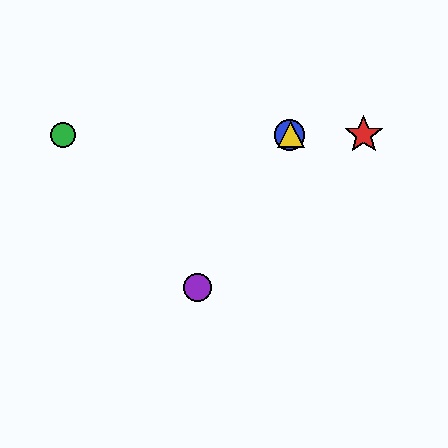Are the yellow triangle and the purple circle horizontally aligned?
No, the yellow triangle is at y≈135 and the purple circle is at y≈287.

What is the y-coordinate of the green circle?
The green circle is at y≈135.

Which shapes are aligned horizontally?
The red star, the blue circle, the green circle, the yellow triangle are aligned horizontally.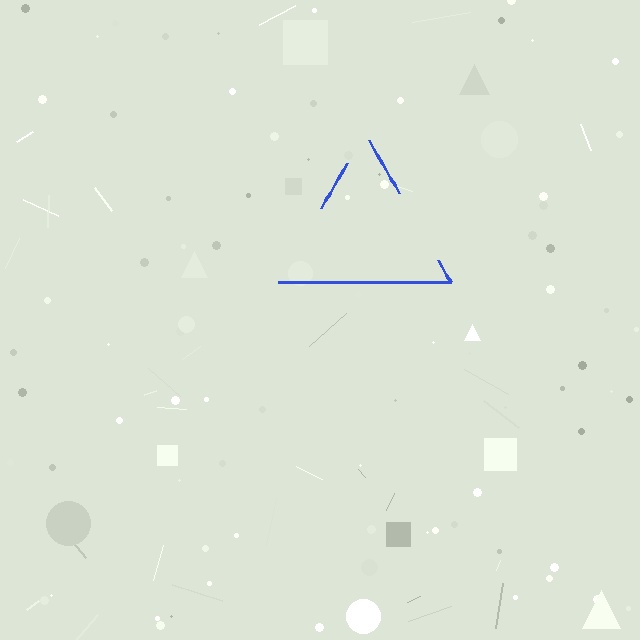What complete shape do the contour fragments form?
The contour fragments form a triangle.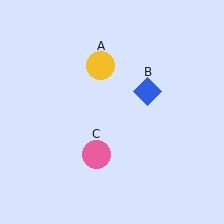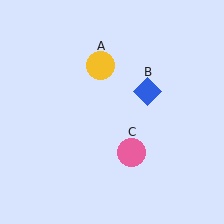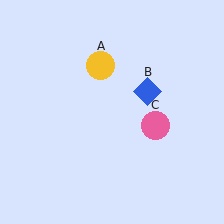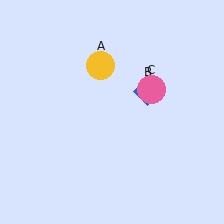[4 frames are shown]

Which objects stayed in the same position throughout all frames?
Yellow circle (object A) and blue diamond (object B) remained stationary.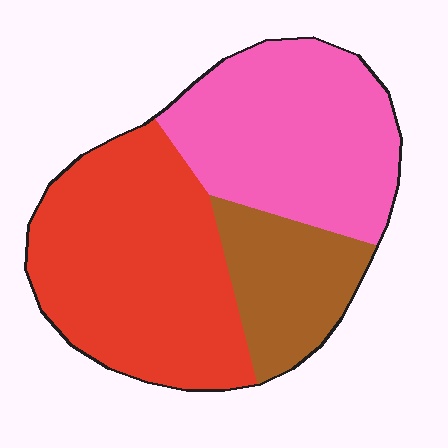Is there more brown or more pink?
Pink.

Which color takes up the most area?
Red, at roughly 45%.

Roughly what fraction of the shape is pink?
Pink covers around 35% of the shape.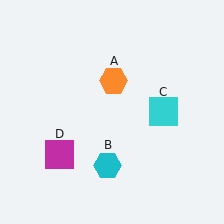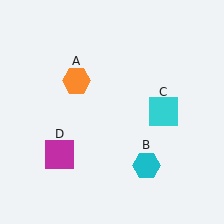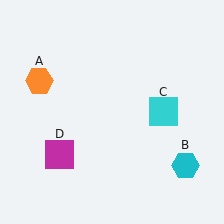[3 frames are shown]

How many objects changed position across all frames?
2 objects changed position: orange hexagon (object A), cyan hexagon (object B).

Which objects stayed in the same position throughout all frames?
Cyan square (object C) and magenta square (object D) remained stationary.